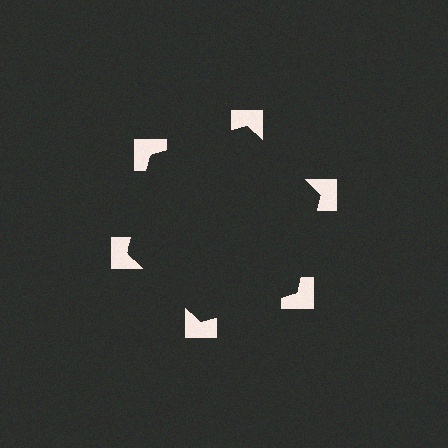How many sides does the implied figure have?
6 sides.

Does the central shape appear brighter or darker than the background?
It typically appears slightly darker than the background, even though no actual brightness change is drawn.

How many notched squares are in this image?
There are 6 — one at each vertex of the illusory hexagon.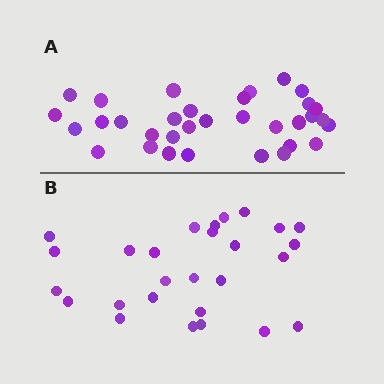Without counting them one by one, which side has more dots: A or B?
Region A (the top region) has more dots.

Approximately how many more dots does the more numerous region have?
Region A has about 6 more dots than region B.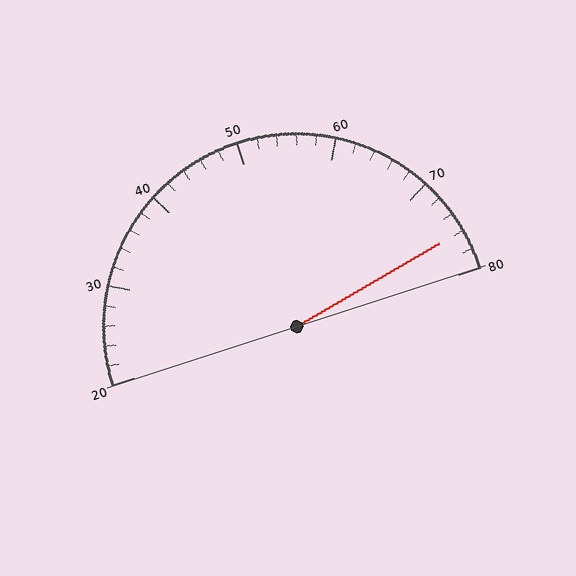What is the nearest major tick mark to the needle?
The nearest major tick mark is 80.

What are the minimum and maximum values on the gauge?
The gauge ranges from 20 to 80.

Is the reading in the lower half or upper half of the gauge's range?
The reading is in the upper half of the range (20 to 80).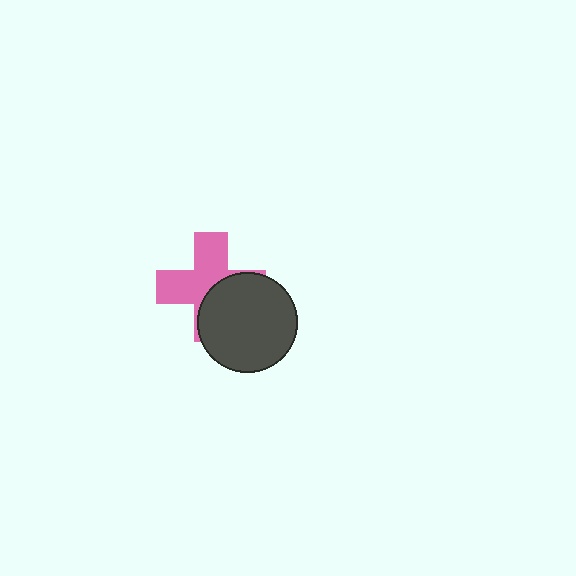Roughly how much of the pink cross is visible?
About half of it is visible (roughly 57%).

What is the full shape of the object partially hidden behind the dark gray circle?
The partially hidden object is a pink cross.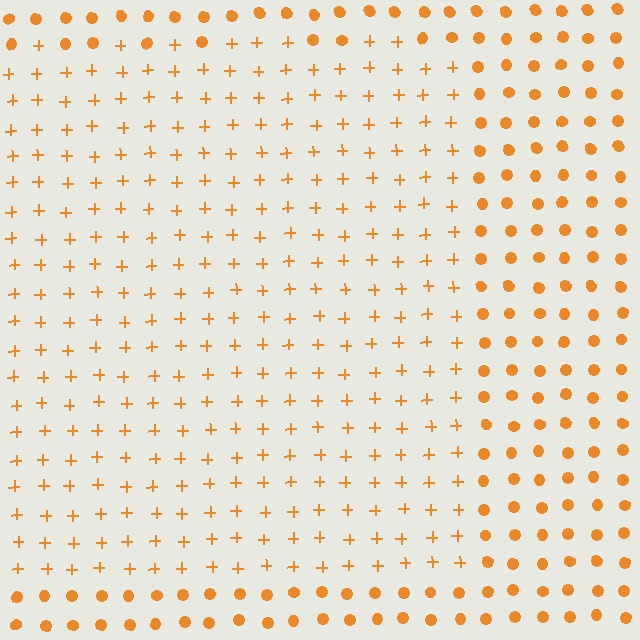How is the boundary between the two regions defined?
The boundary is defined by a change in element shape: plus signs inside vs. circles outside. All elements share the same color and spacing.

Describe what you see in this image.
The image is filled with small orange elements arranged in a uniform grid. A rectangle-shaped region contains plus signs, while the surrounding area contains circles. The boundary is defined purely by the change in element shape.